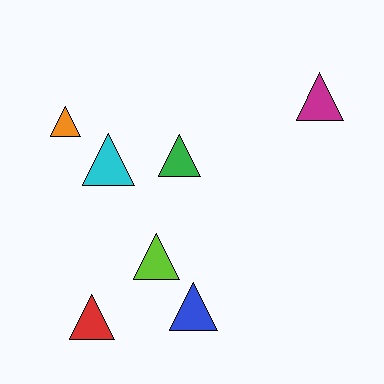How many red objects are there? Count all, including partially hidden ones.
There is 1 red object.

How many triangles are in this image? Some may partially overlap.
There are 7 triangles.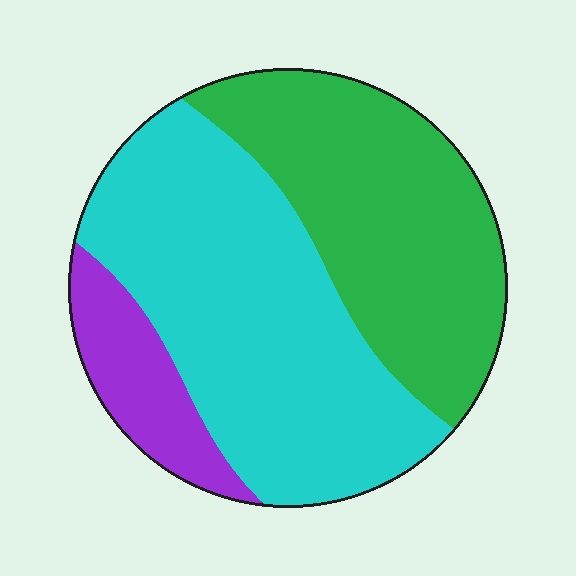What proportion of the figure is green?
Green takes up about three eighths (3/8) of the figure.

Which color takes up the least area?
Purple, at roughly 10%.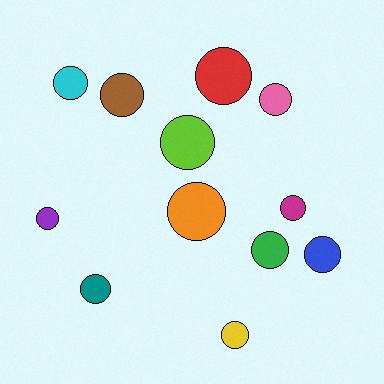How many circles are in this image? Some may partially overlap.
There are 12 circles.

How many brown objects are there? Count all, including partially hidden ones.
There is 1 brown object.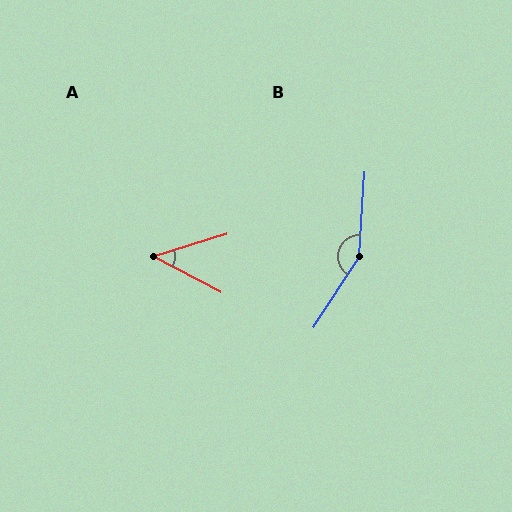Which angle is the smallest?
A, at approximately 45 degrees.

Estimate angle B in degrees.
Approximately 151 degrees.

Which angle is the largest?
B, at approximately 151 degrees.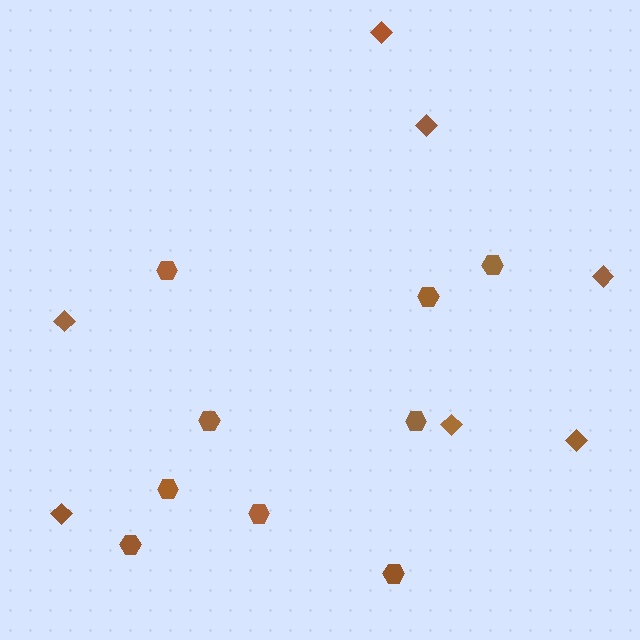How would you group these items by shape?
There are 2 groups: one group of hexagons (9) and one group of diamonds (7).